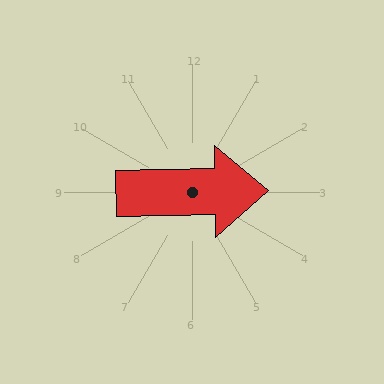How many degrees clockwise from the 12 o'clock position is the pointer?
Approximately 89 degrees.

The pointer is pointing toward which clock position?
Roughly 3 o'clock.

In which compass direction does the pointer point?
East.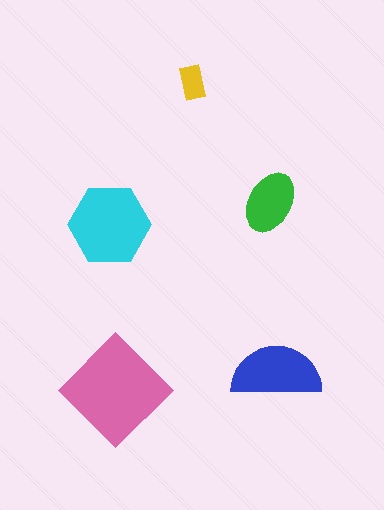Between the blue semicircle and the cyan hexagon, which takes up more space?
The cyan hexagon.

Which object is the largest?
The pink diamond.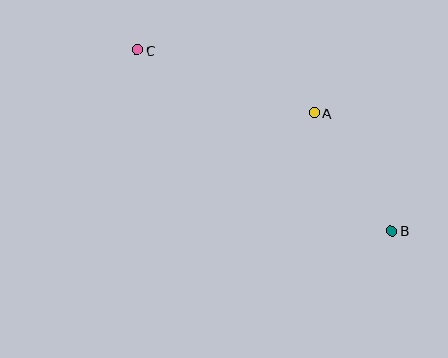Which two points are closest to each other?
Points A and B are closest to each other.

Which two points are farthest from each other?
Points B and C are farthest from each other.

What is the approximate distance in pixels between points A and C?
The distance between A and C is approximately 188 pixels.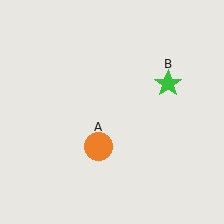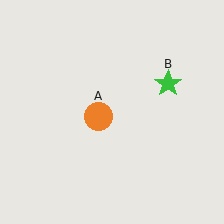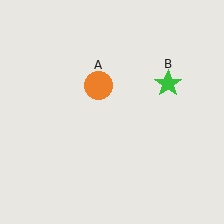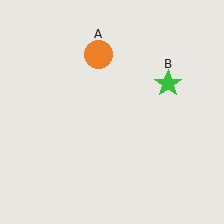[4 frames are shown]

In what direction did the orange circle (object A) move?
The orange circle (object A) moved up.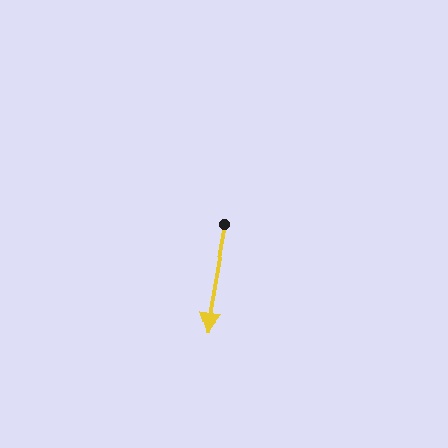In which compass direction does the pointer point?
South.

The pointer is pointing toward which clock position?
Roughly 6 o'clock.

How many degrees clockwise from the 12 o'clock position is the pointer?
Approximately 190 degrees.